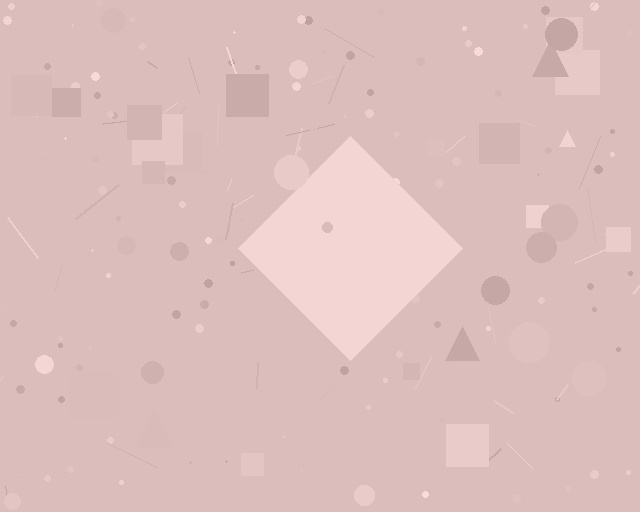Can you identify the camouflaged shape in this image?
The camouflaged shape is a diamond.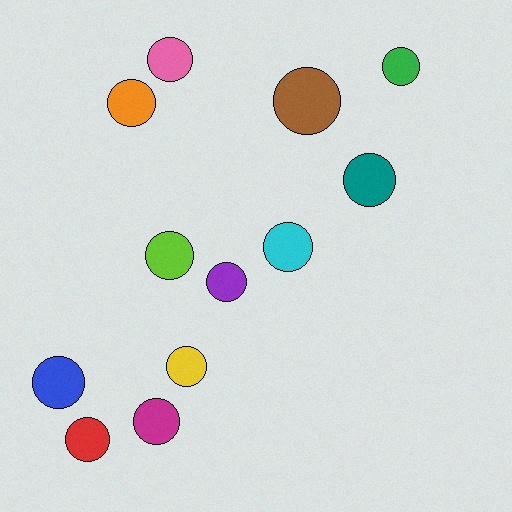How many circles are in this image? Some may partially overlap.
There are 12 circles.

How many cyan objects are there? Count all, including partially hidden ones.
There is 1 cyan object.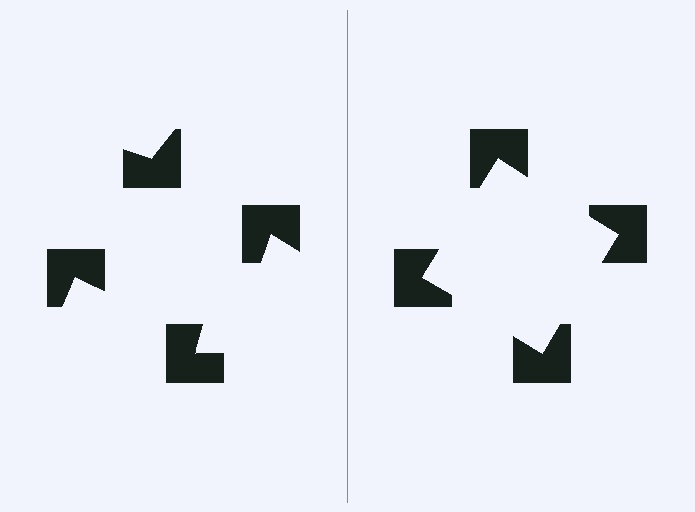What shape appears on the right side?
An illusory square.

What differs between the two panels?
The notched squares are positioned identically on both sides; only the wedge orientations differ. On the right they align to a square; on the left they are misaligned.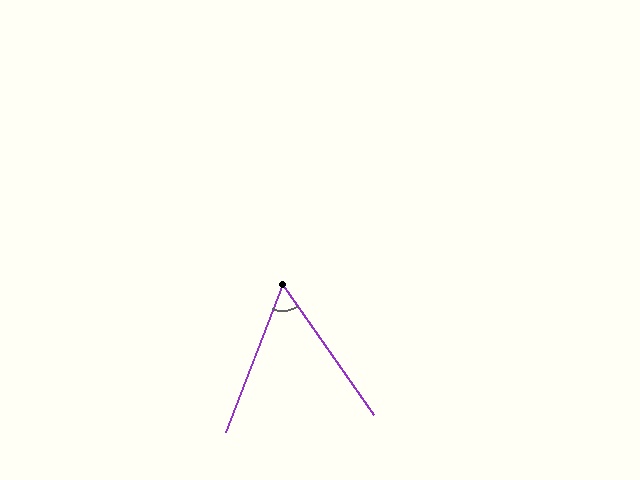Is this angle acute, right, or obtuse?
It is acute.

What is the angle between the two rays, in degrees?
Approximately 56 degrees.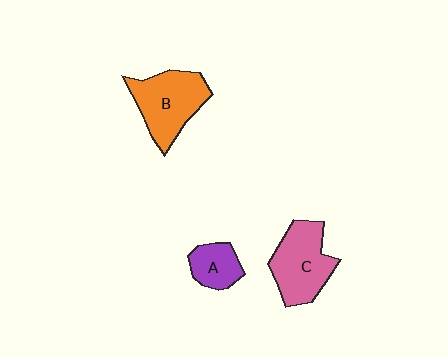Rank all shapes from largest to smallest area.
From largest to smallest: B (orange), C (pink), A (purple).